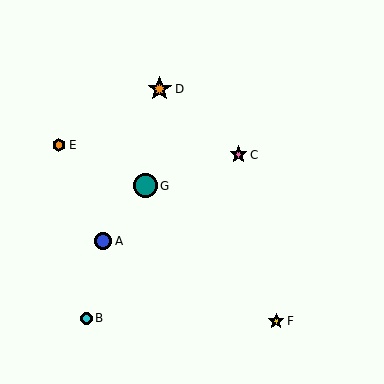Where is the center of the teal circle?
The center of the teal circle is at (145, 186).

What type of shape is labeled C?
Shape C is a pink star.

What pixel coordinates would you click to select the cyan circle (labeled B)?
Click at (86, 318) to select the cyan circle B.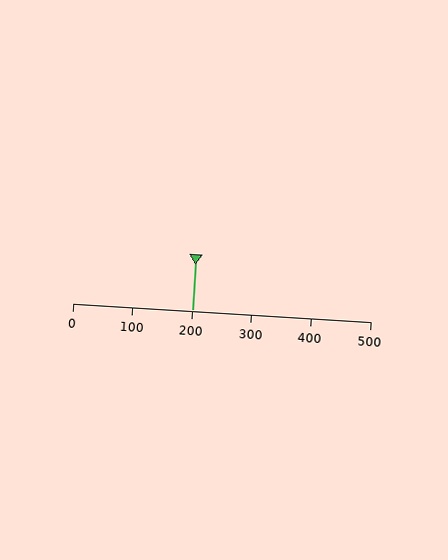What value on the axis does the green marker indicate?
The marker indicates approximately 200.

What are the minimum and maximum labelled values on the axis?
The axis runs from 0 to 500.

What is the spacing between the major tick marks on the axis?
The major ticks are spaced 100 apart.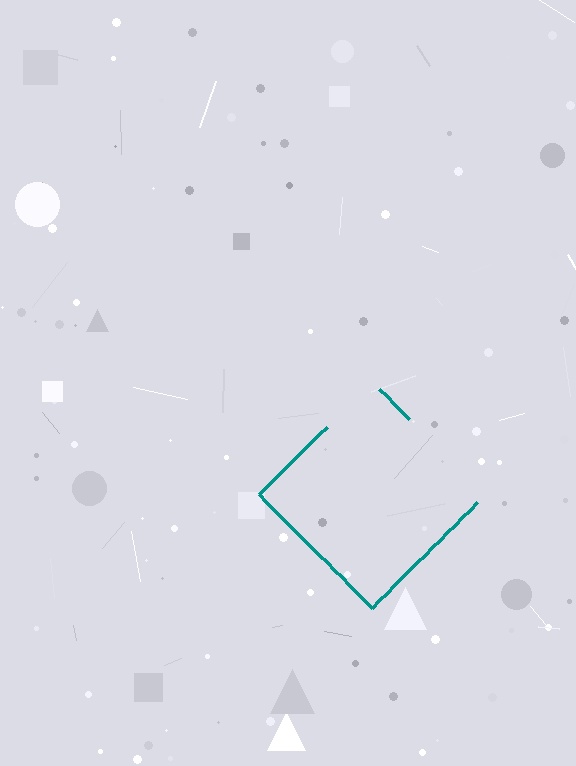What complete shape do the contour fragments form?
The contour fragments form a diamond.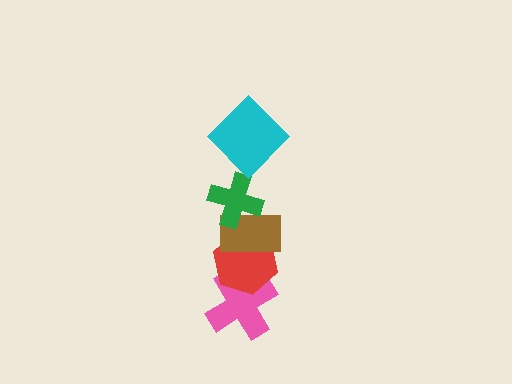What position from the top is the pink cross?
The pink cross is 5th from the top.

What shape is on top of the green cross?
The cyan diamond is on top of the green cross.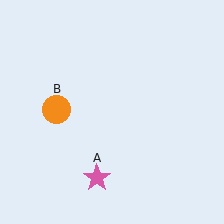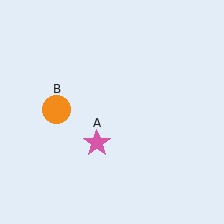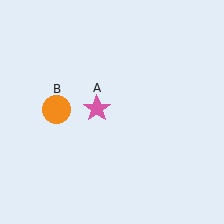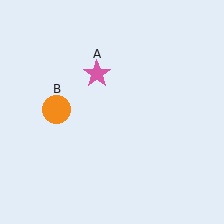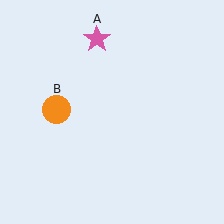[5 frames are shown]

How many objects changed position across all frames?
1 object changed position: pink star (object A).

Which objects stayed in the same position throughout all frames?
Orange circle (object B) remained stationary.